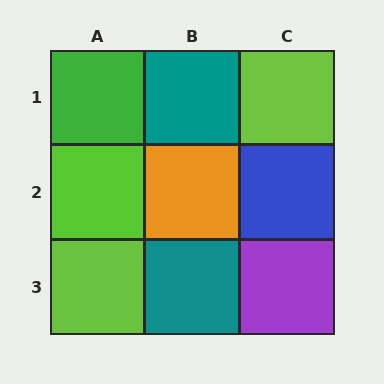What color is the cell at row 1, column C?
Lime.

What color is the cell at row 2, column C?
Blue.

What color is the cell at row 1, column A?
Green.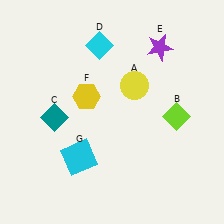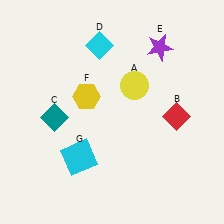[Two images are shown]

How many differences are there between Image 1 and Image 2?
There is 1 difference between the two images.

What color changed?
The diamond (B) changed from lime in Image 1 to red in Image 2.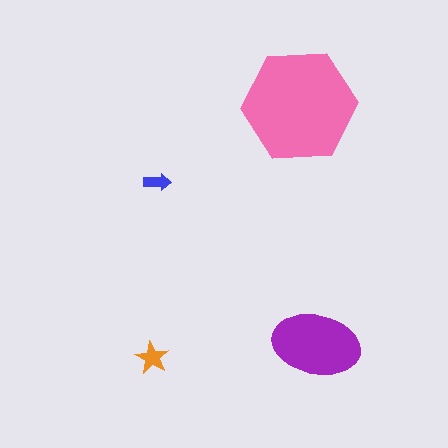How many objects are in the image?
There are 4 objects in the image.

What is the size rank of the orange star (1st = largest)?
3rd.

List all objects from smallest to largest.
The blue arrow, the orange star, the purple ellipse, the pink hexagon.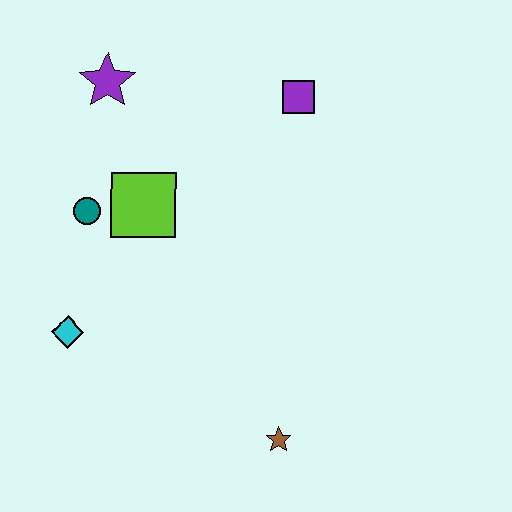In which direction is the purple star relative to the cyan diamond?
The purple star is above the cyan diamond.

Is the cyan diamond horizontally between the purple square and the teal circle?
No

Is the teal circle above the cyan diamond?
Yes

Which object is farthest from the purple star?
The brown star is farthest from the purple star.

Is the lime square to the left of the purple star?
No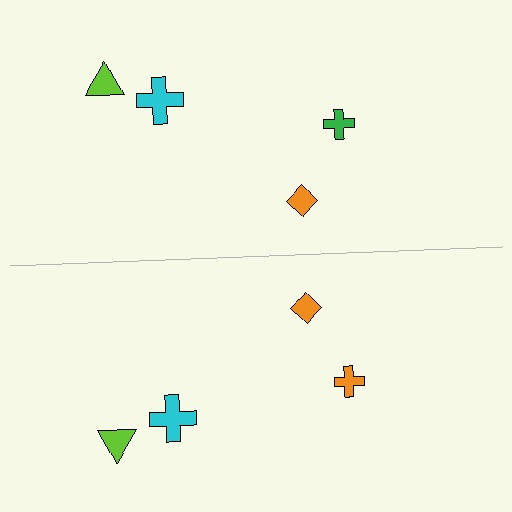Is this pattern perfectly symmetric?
No, the pattern is not perfectly symmetric. The orange cross on the bottom side breaks the symmetry — its mirror counterpart is green.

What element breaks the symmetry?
The orange cross on the bottom side breaks the symmetry — its mirror counterpart is green.